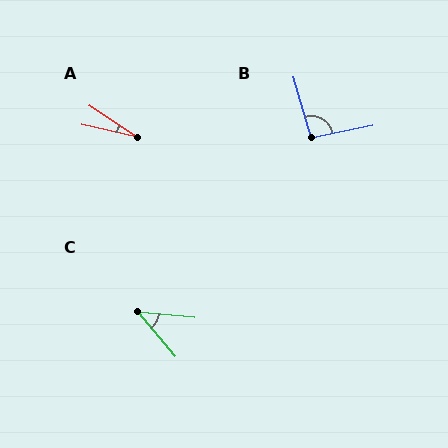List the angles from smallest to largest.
A (21°), C (45°), B (94°).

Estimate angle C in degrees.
Approximately 45 degrees.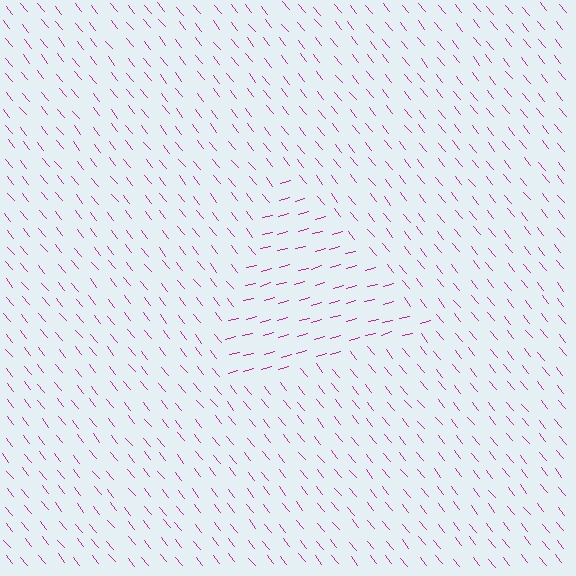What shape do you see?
I see a triangle.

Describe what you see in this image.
The image is filled with small magenta line segments. A triangle region in the image has lines oriented differently from the surrounding lines, creating a visible texture boundary.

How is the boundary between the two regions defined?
The boundary is defined purely by a change in line orientation (approximately 66 degrees difference). All lines are the same color and thickness.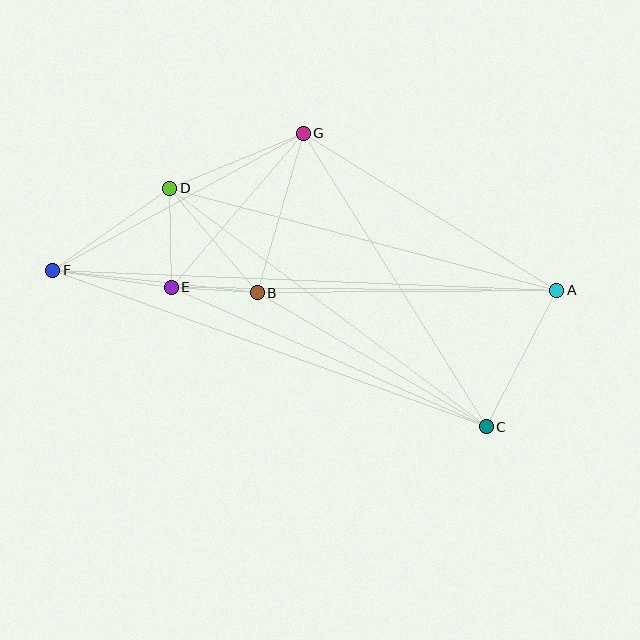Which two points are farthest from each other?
Points A and F are farthest from each other.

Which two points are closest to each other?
Points B and E are closest to each other.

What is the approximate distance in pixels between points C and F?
The distance between C and F is approximately 461 pixels.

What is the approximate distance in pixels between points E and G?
The distance between E and G is approximately 202 pixels.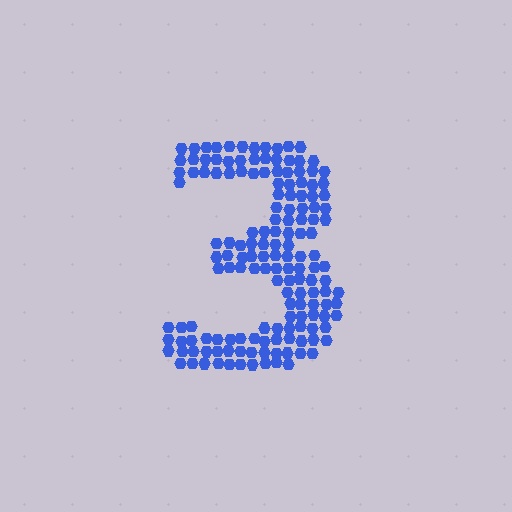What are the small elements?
The small elements are hexagons.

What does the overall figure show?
The overall figure shows the digit 3.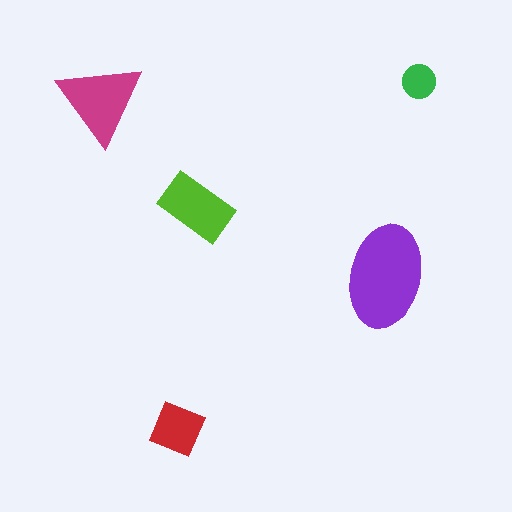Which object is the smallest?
The green circle.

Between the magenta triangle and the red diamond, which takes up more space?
The magenta triangle.